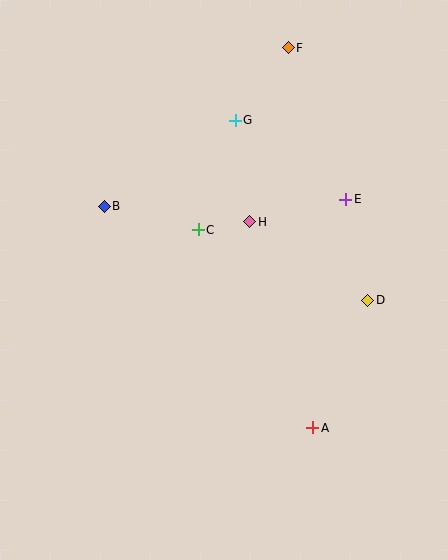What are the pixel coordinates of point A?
Point A is at (313, 428).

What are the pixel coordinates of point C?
Point C is at (198, 230).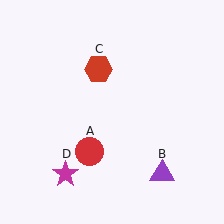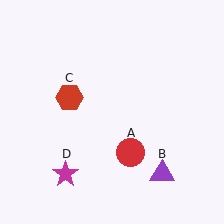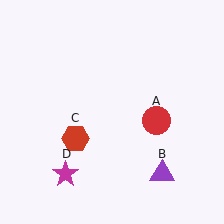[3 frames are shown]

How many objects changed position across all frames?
2 objects changed position: red circle (object A), red hexagon (object C).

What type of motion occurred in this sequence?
The red circle (object A), red hexagon (object C) rotated counterclockwise around the center of the scene.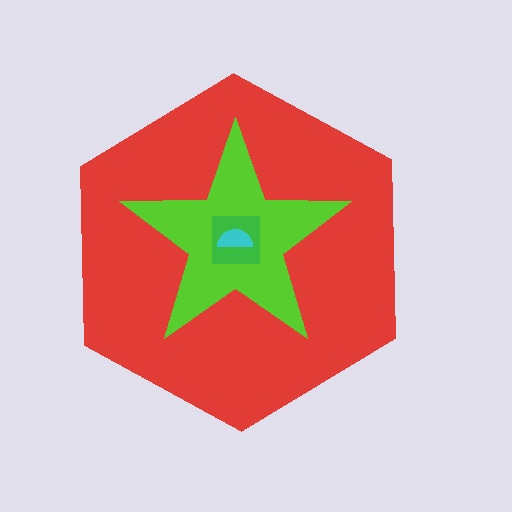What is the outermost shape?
The red hexagon.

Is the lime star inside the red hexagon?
Yes.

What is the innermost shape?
The cyan semicircle.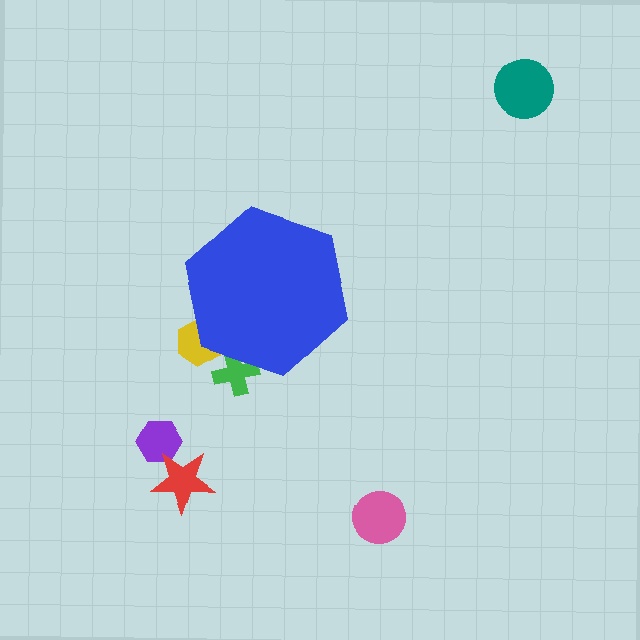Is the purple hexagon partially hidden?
No, the purple hexagon is fully visible.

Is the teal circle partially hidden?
No, the teal circle is fully visible.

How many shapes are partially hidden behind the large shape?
2 shapes are partially hidden.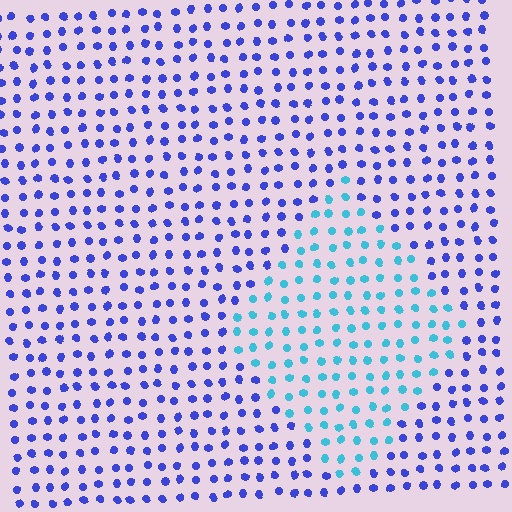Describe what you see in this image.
The image is filled with small blue elements in a uniform arrangement. A diamond-shaped region is visible where the elements are tinted to a slightly different hue, forming a subtle color boundary.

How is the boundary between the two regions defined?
The boundary is defined purely by a slight shift in hue (about 48 degrees). Spacing, size, and orientation are identical on both sides.